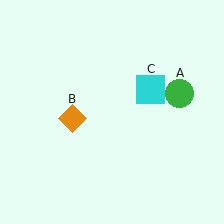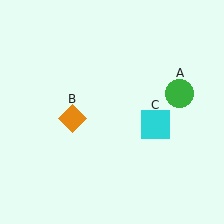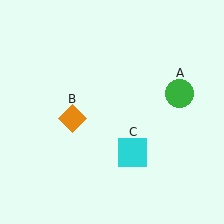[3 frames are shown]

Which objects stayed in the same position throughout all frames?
Green circle (object A) and orange diamond (object B) remained stationary.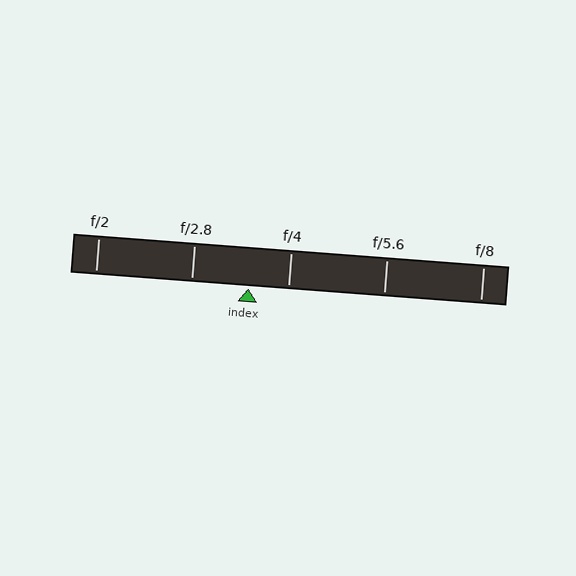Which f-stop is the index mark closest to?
The index mark is closest to f/4.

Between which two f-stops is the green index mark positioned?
The index mark is between f/2.8 and f/4.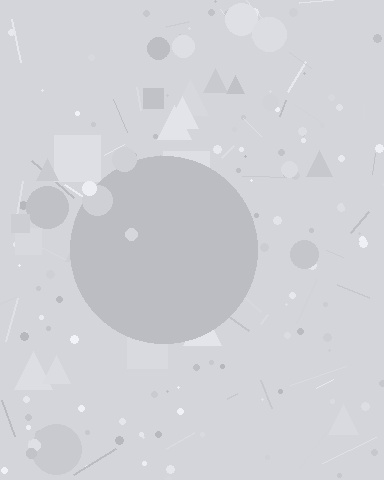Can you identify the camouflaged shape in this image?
The camouflaged shape is a circle.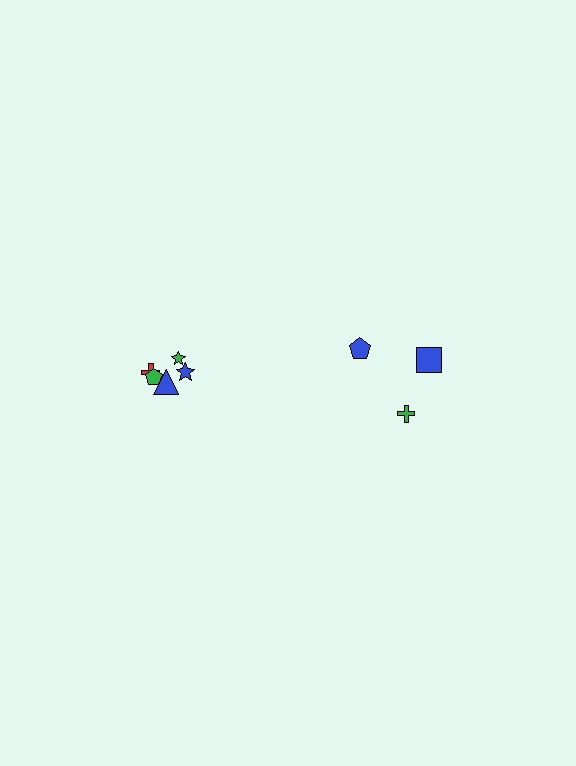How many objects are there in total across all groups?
There are 8 objects.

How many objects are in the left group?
There are 5 objects.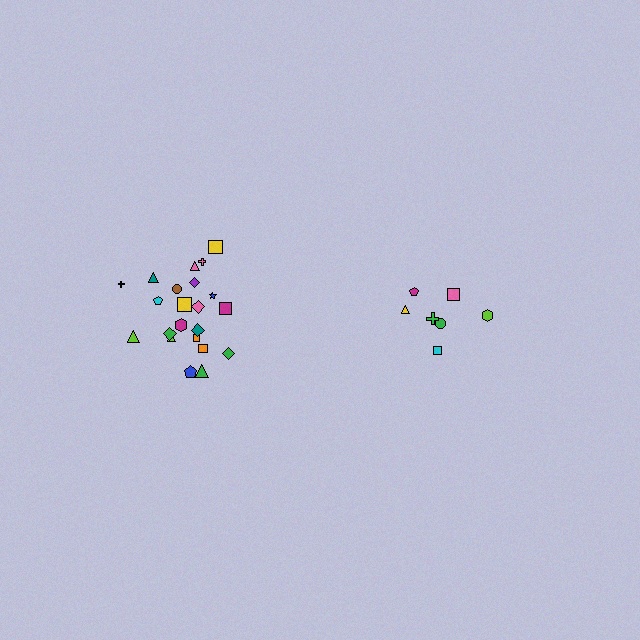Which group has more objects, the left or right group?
The left group.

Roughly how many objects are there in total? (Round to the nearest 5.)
Roughly 30 objects in total.